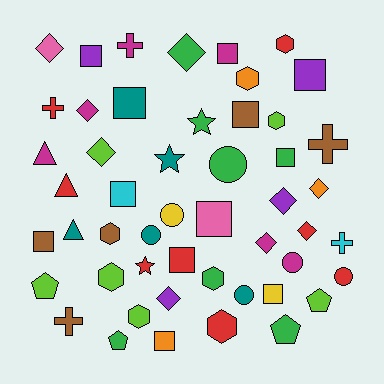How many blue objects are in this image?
There are no blue objects.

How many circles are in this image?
There are 6 circles.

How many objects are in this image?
There are 50 objects.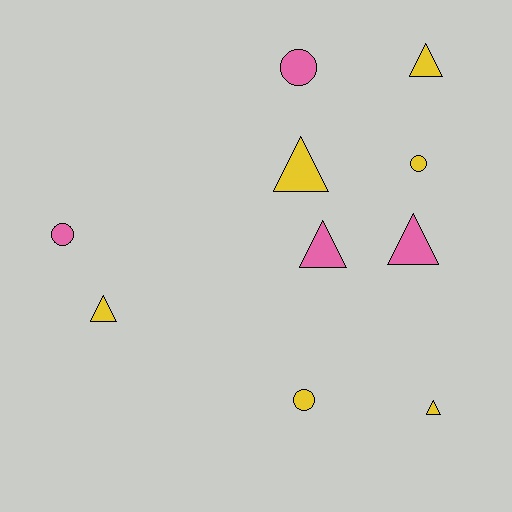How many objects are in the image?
There are 10 objects.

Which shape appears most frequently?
Triangle, with 6 objects.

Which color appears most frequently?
Yellow, with 6 objects.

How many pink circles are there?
There are 2 pink circles.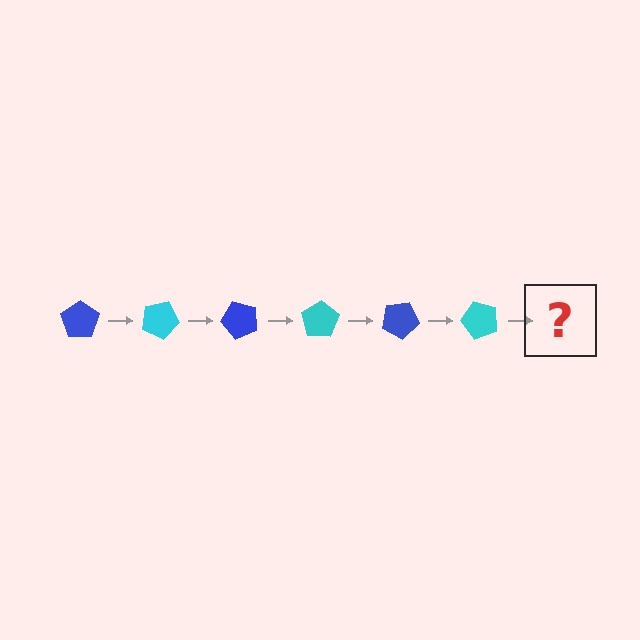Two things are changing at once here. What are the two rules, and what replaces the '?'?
The two rules are that it rotates 25 degrees each step and the color cycles through blue and cyan. The '?' should be a blue pentagon, rotated 150 degrees from the start.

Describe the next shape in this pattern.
It should be a blue pentagon, rotated 150 degrees from the start.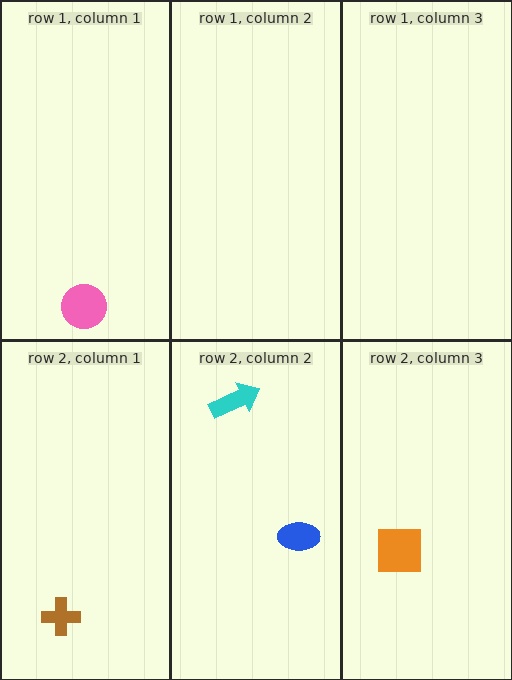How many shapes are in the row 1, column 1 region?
1.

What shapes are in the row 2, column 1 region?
The brown cross.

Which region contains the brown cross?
The row 2, column 1 region.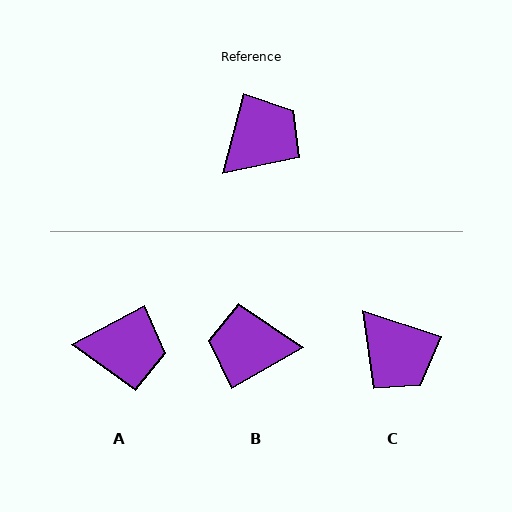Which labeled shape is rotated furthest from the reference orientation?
B, about 134 degrees away.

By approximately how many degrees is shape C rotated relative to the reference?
Approximately 94 degrees clockwise.